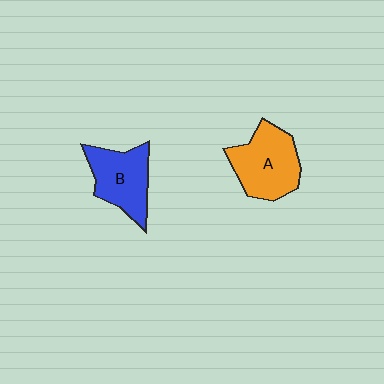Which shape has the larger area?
Shape A (orange).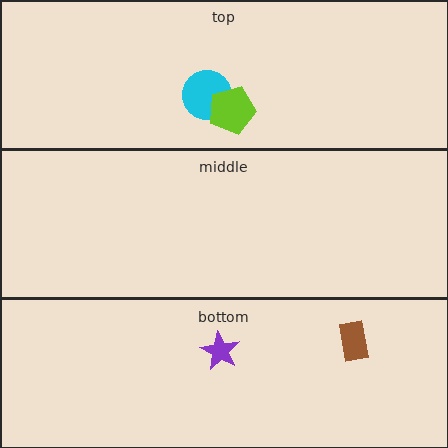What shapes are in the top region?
The cyan circle, the lime pentagon.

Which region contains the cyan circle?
The top region.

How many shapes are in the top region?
2.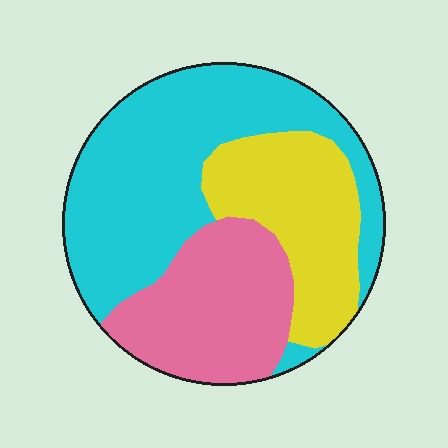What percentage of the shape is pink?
Pink covers about 25% of the shape.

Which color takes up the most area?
Cyan, at roughly 50%.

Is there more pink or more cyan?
Cyan.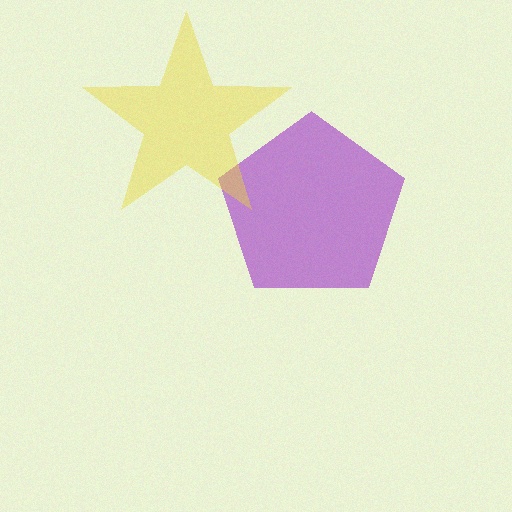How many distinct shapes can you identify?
There are 2 distinct shapes: a purple pentagon, a yellow star.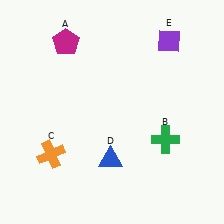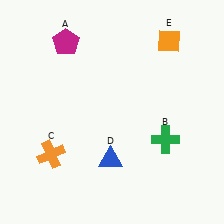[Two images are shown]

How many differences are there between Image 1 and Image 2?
There is 1 difference between the two images.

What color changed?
The diamond (E) changed from purple in Image 1 to orange in Image 2.